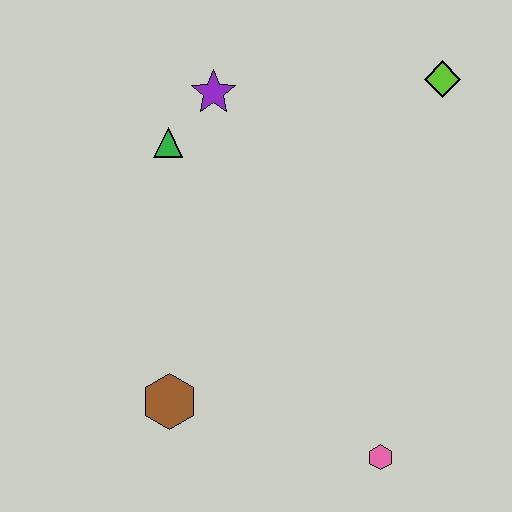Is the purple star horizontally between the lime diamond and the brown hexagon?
Yes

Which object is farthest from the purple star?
The pink hexagon is farthest from the purple star.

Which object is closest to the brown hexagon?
The pink hexagon is closest to the brown hexagon.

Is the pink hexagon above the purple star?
No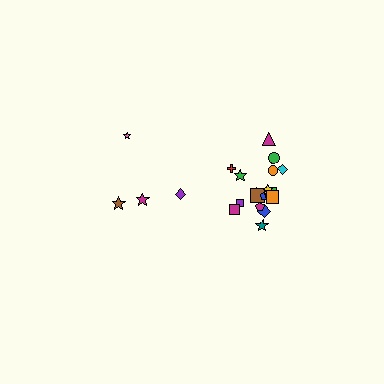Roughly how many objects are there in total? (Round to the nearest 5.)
Roughly 20 objects in total.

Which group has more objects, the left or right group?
The right group.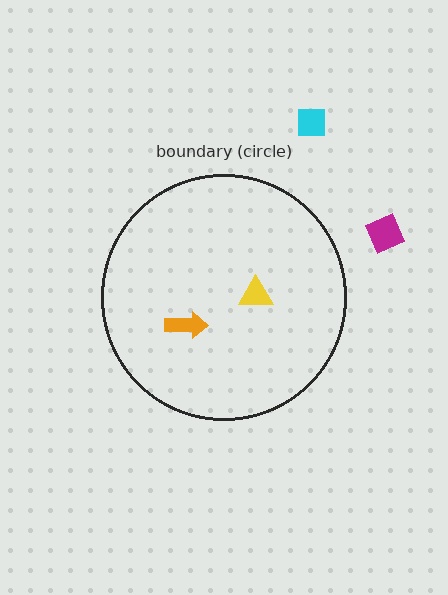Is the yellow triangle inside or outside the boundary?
Inside.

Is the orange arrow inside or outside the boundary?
Inside.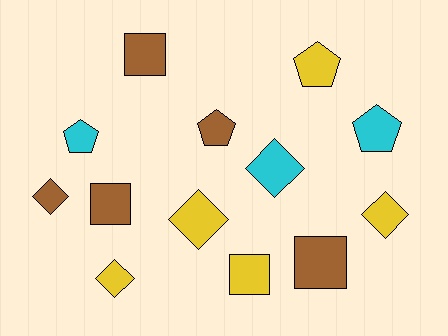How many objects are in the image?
There are 13 objects.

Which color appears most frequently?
Brown, with 5 objects.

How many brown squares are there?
There are 3 brown squares.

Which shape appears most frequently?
Diamond, with 5 objects.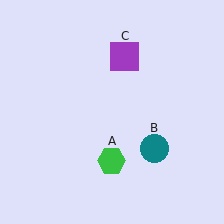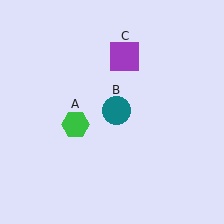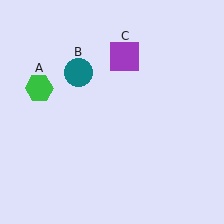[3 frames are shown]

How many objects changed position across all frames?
2 objects changed position: green hexagon (object A), teal circle (object B).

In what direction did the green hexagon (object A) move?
The green hexagon (object A) moved up and to the left.